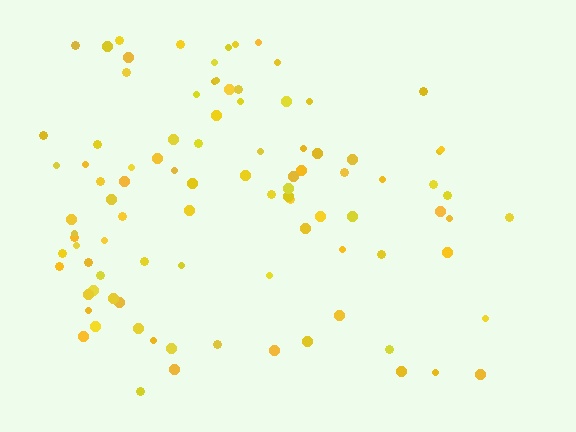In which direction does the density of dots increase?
From right to left, with the left side densest.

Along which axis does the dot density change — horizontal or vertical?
Horizontal.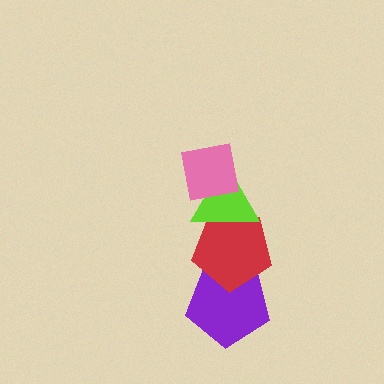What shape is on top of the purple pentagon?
The red pentagon is on top of the purple pentagon.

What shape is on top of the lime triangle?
The pink square is on top of the lime triangle.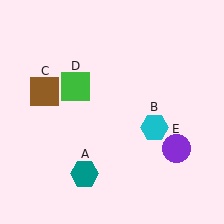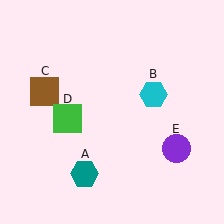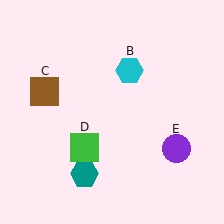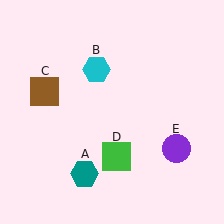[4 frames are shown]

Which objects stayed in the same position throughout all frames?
Teal hexagon (object A) and brown square (object C) and purple circle (object E) remained stationary.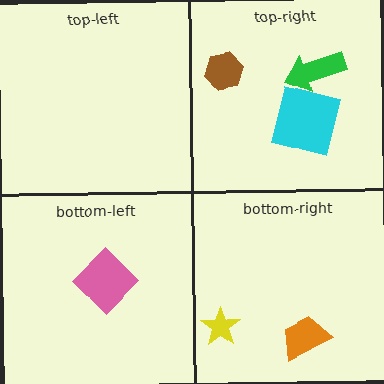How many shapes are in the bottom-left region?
1.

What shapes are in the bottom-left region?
The pink diamond.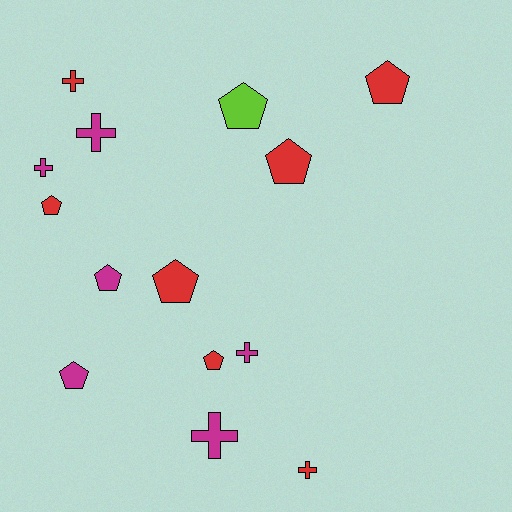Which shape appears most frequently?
Pentagon, with 8 objects.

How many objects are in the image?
There are 14 objects.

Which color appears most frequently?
Red, with 7 objects.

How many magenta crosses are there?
There are 4 magenta crosses.